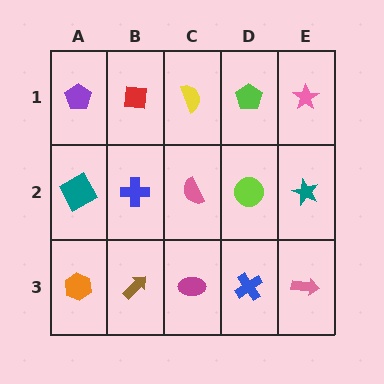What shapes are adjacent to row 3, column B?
A blue cross (row 2, column B), an orange hexagon (row 3, column A), a magenta ellipse (row 3, column C).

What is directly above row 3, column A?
A teal square.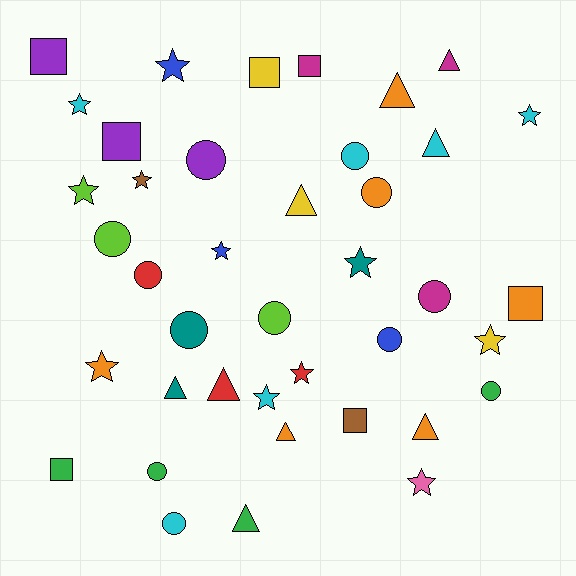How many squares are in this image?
There are 7 squares.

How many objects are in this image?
There are 40 objects.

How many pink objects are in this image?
There is 1 pink object.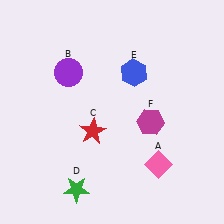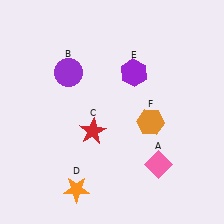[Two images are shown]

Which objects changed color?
D changed from green to orange. E changed from blue to purple. F changed from magenta to orange.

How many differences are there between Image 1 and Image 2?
There are 3 differences between the two images.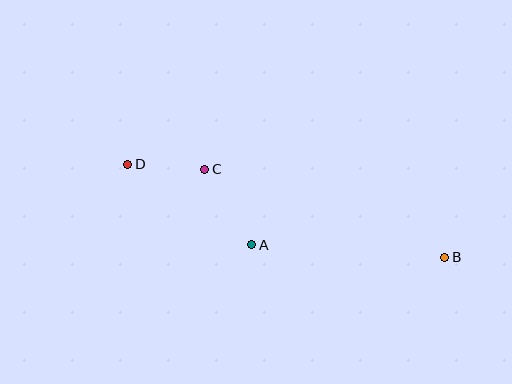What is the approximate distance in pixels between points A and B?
The distance between A and B is approximately 193 pixels.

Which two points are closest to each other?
Points C and D are closest to each other.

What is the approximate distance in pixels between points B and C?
The distance between B and C is approximately 256 pixels.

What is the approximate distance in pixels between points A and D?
The distance between A and D is approximately 148 pixels.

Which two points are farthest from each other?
Points B and D are farthest from each other.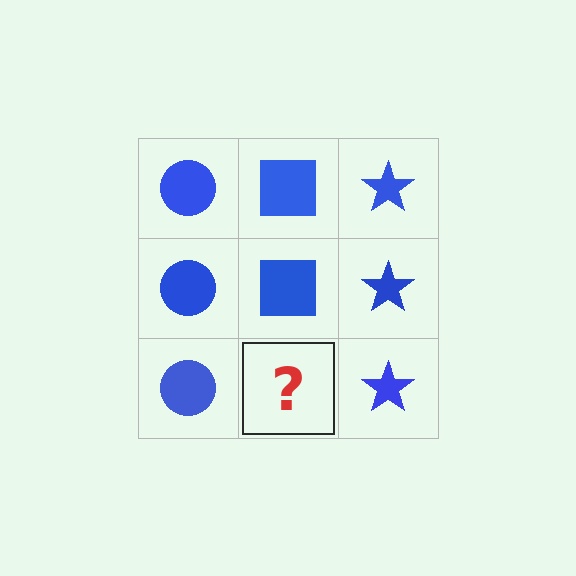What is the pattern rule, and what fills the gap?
The rule is that each column has a consistent shape. The gap should be filled with a blue square.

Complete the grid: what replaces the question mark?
The question mark should be replaced with a blue square.